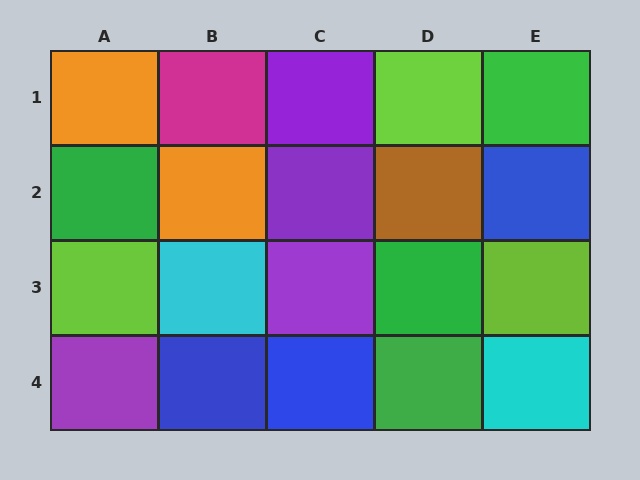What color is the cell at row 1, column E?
Green.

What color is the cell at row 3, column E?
Lime.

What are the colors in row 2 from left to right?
Green, orange, purple, brown, blue.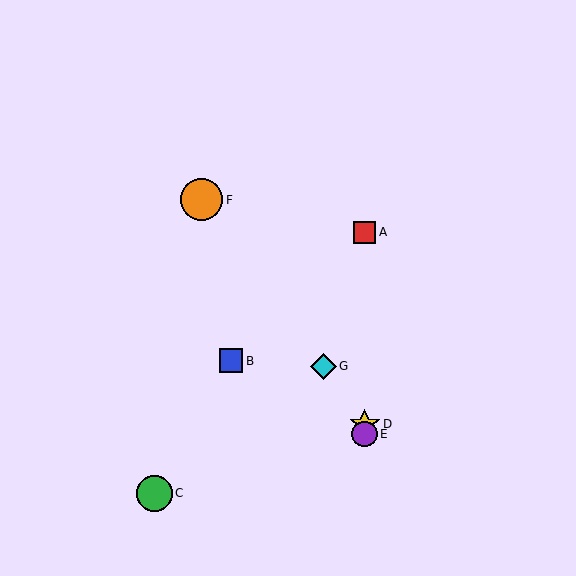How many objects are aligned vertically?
3 objects (A, D, E) are aligned vertically.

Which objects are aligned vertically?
Objects A, D, E are aligned vertically.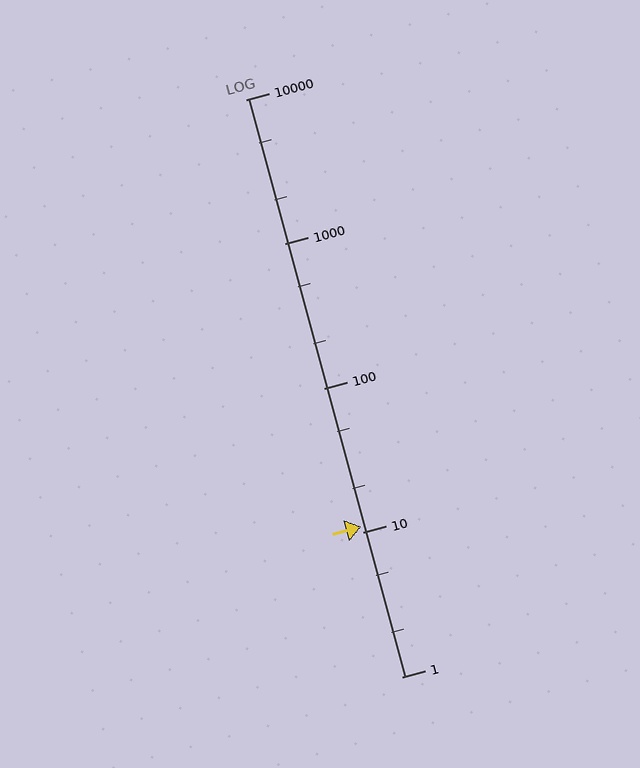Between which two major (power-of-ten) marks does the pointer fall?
The pointer is between 10 and 100.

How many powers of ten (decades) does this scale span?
The scale spans 4 decades, from 1 to 10000.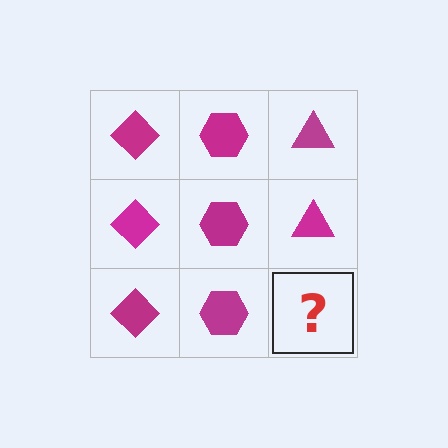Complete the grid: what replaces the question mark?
The question mark should be replaced with a magenta triangle.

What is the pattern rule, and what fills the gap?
The rule is that each column has a consistent shape. The gap should be filled with a magenta triangle.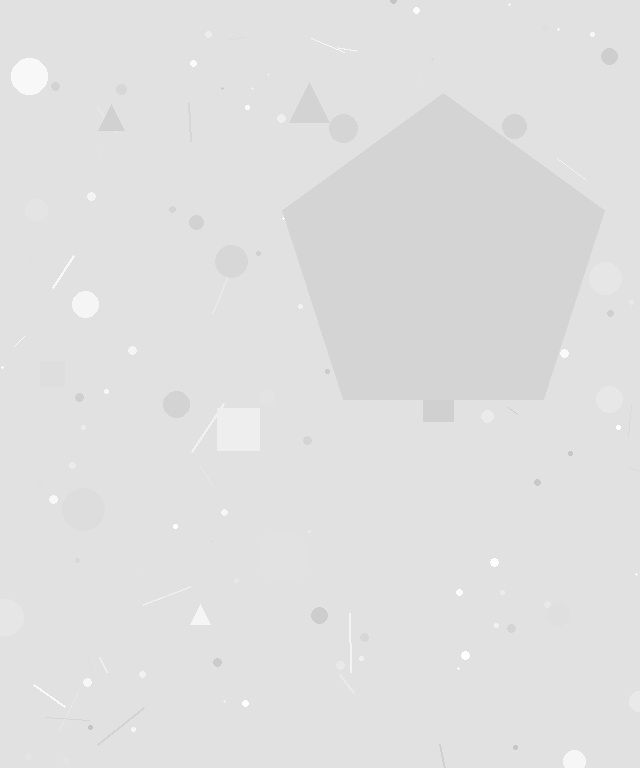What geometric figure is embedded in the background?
A pentagon is embedded in the background.